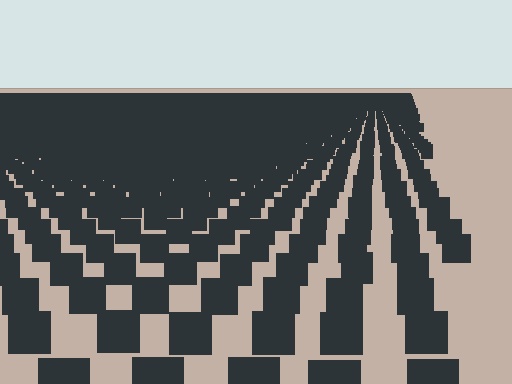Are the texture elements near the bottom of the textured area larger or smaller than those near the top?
Larger. Near the bottom, elements are closer to the viewer and appear at a bigger on-screen size.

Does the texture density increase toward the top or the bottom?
Density increases toward the top.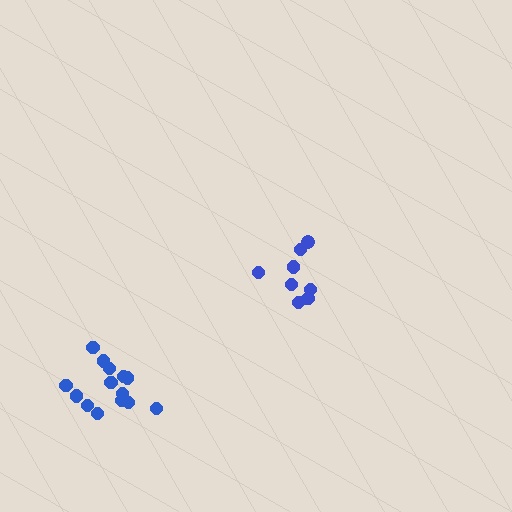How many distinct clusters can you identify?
There are 2 distinct clusters.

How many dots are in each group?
Group 1: 14 dots, Group 2: 8 dots (22 total).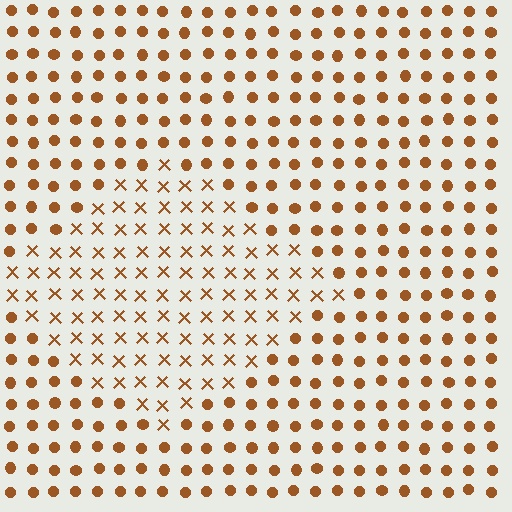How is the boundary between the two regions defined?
The boundary is defined by a change in element shape: X marks inside vs. circles outside. All elements share the same color and spacing.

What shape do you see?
I see a diamond.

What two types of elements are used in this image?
The image uses X marks inside the diamond region and circles outside it.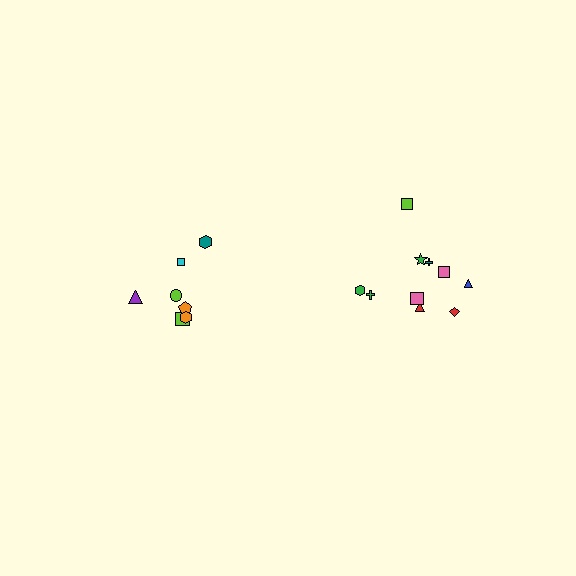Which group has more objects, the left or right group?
The right group.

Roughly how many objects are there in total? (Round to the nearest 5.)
Roughly 15 objects in total.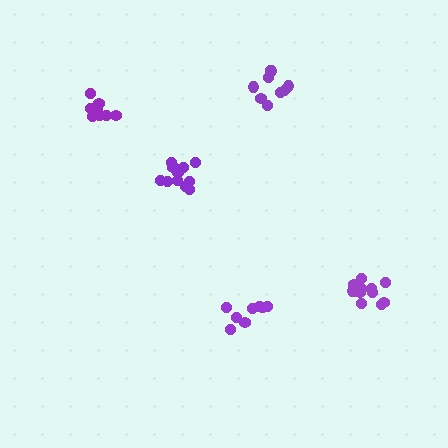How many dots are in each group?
Group 1: 8 dots, Group 2: 9 dots, Group 3: 9 dots, Group 4: 13 dots, Group 5: 12 dots (51 total).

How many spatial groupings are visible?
There are 5 spatial groupings.